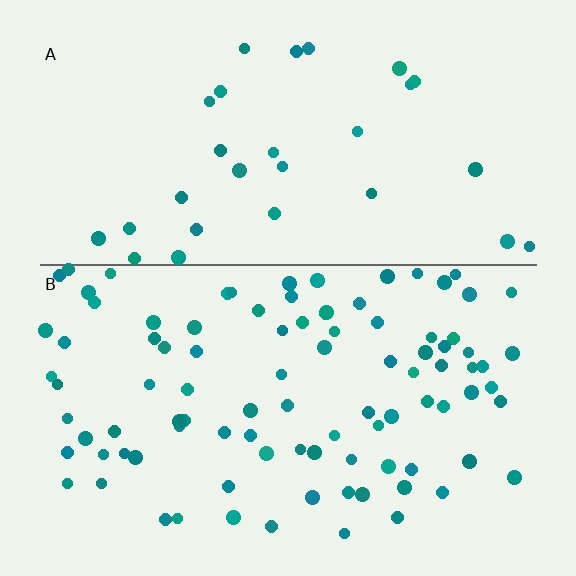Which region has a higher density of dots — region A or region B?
B (the bottom).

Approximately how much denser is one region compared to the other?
Approximately 3.2× — region B over region A.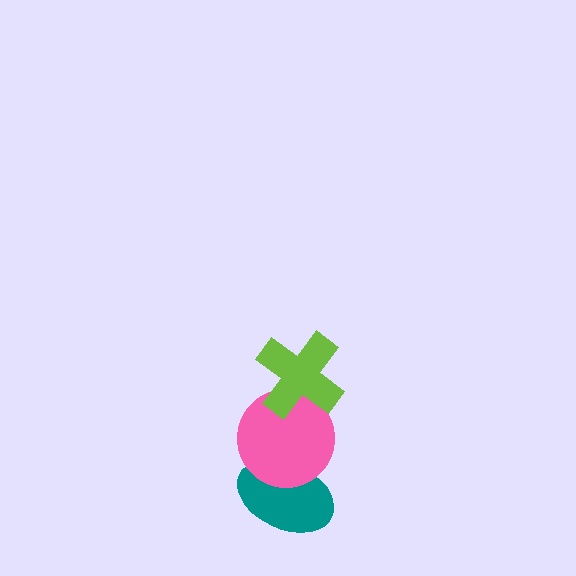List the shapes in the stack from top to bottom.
From top to bottom: the lime cross, the pink circle, the teal ellipse.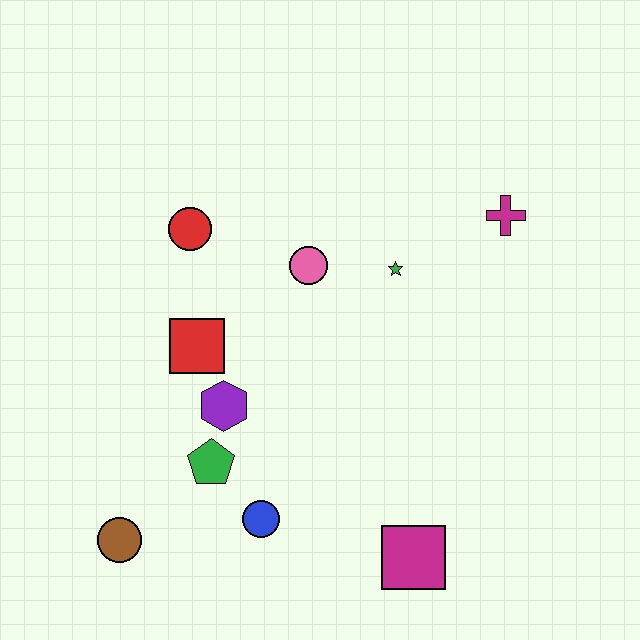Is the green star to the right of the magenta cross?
No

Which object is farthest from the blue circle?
The magenta cross is farthest from the blue circle.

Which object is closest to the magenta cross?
The green star is closest to the magenta cross.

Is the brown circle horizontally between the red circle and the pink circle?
No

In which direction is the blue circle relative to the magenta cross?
The blue circle is below the magenta cross.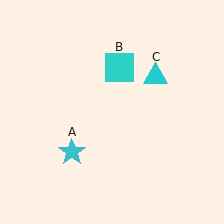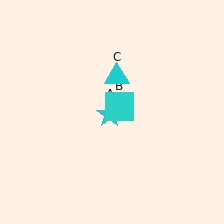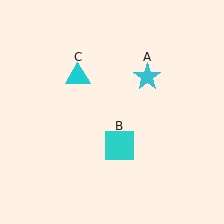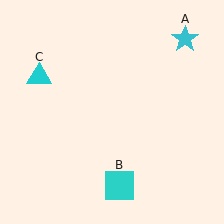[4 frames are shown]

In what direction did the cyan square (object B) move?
The cyan square (object B) moved down.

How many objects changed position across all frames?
3 objects changed position: cyan star (object A), cyan square (object B), cyan triangle (object C).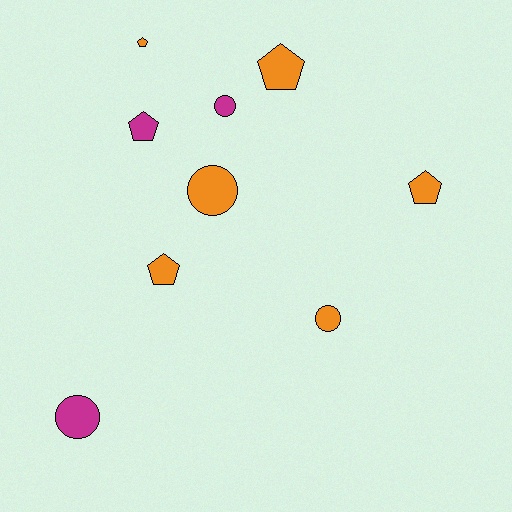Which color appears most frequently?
Orange, with 6 objects.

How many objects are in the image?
There are 9 objects.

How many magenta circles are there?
There are 2 magenta circles.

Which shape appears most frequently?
Pentagon, with 5 objects.